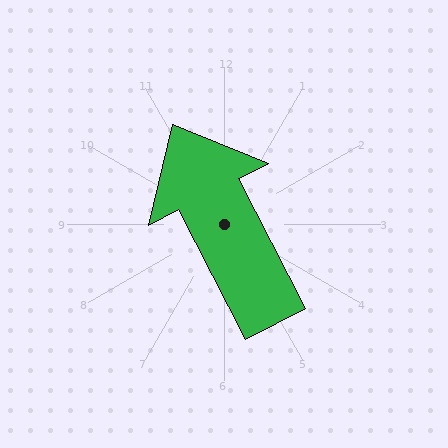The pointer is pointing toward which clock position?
Roughly 11 o'clock.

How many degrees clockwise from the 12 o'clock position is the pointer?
Approximately 333 degrees.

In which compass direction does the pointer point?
Northwest.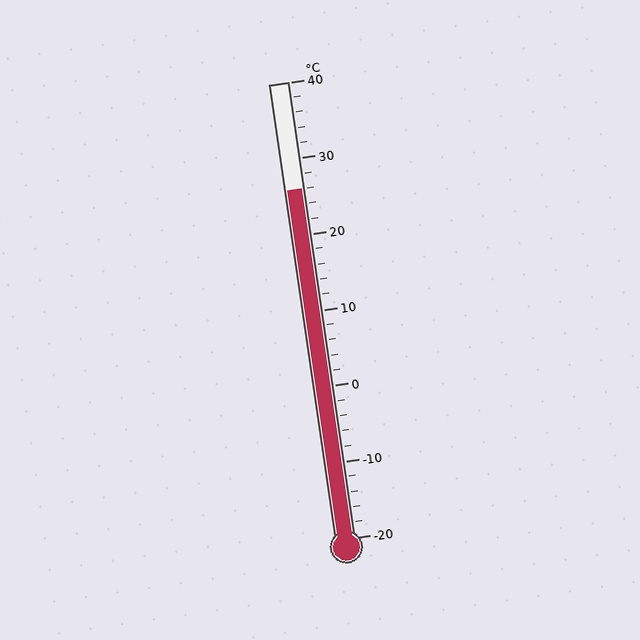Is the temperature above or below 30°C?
The temperature is below 30°C.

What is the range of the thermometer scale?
The thermometer scale ranges from -20°C to 40°C.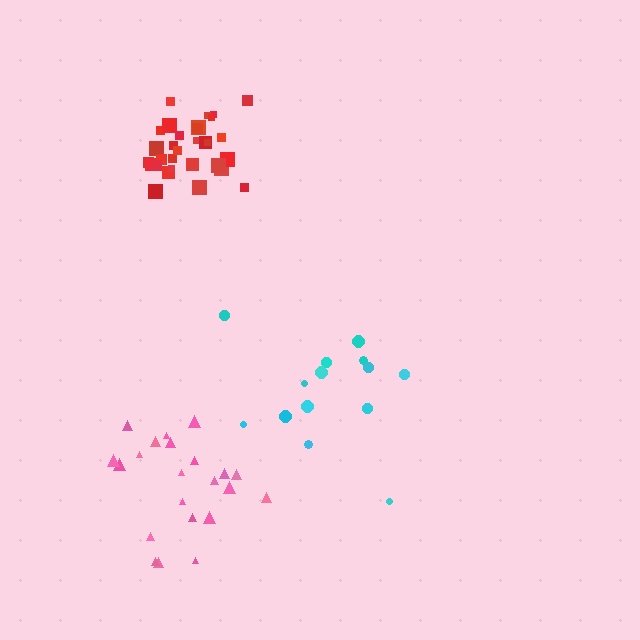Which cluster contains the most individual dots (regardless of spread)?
Red (32).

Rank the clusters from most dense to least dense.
red, pink, cyan.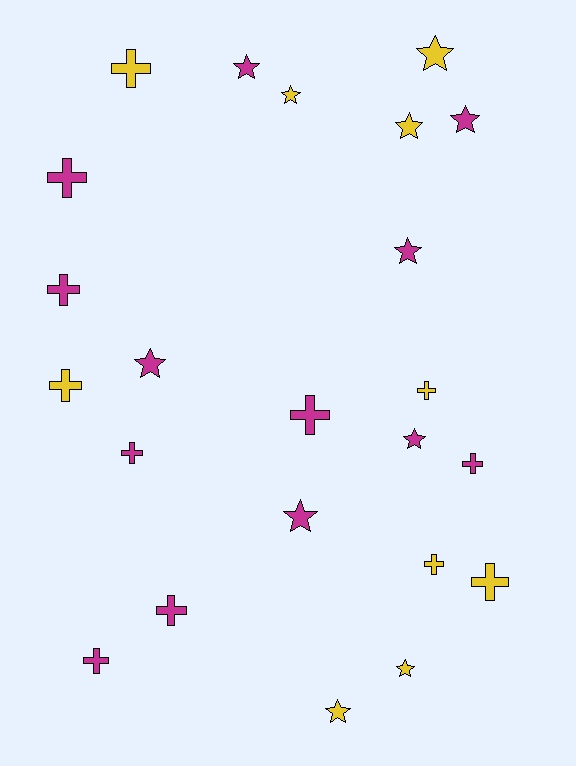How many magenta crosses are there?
There are 7 magenta crosses.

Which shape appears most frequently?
Cross, with 12 objects.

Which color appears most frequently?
Magenta, with 13 objects.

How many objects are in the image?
There are 23 objects.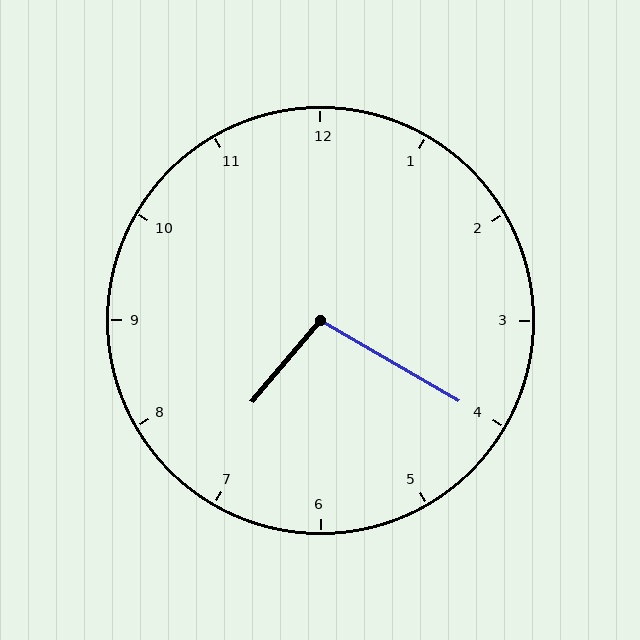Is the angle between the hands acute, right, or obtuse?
It is obtuse.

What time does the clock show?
7:20.